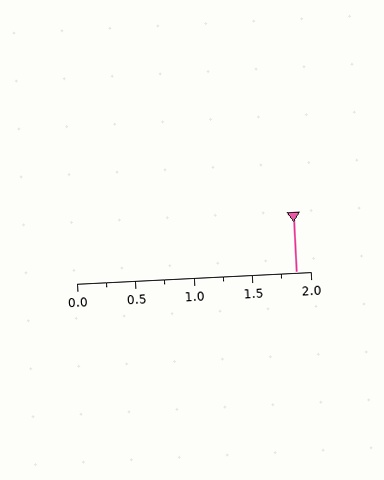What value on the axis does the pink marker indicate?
The marker indicates approximately 1.88.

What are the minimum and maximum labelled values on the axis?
The axis runs from 0.0 to 2.0.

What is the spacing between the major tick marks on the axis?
The major ticks are spaced 0.5 apart.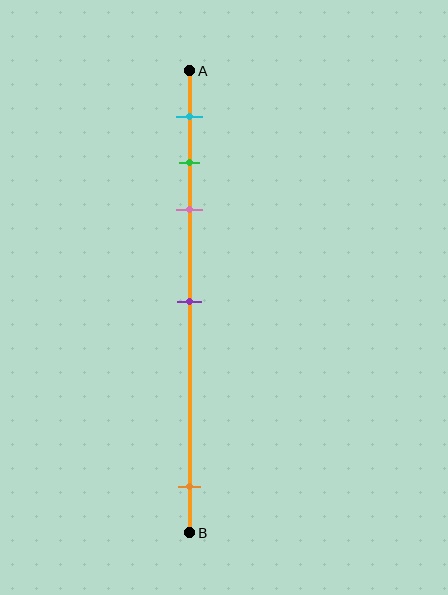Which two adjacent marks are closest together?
The green and pink marks are the closest adjacent pair.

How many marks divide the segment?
There are 5 marks dividing the segment.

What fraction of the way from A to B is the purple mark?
The purple mark is approximately 50% (0.5) of the way from A to B.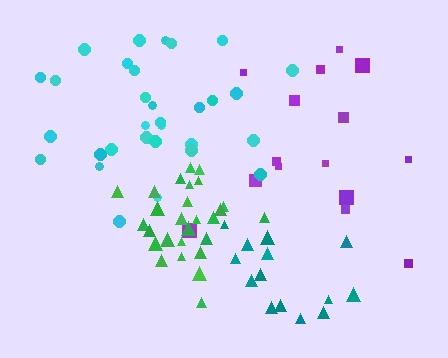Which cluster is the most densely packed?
Green.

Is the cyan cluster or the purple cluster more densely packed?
Cyan.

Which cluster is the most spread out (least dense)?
Purple.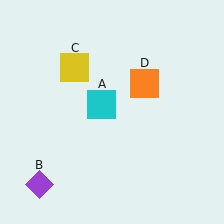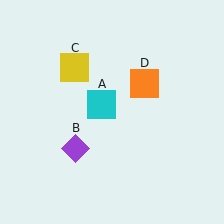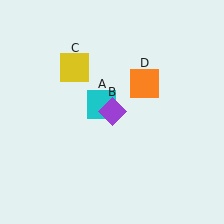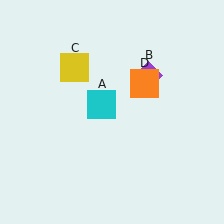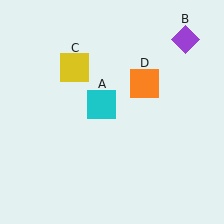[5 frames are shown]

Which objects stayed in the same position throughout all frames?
Cyan square (object A) and yellow square (object C) and orange square (object D) remained stationary.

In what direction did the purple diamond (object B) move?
The purple diamond (object B) moved up and to the right.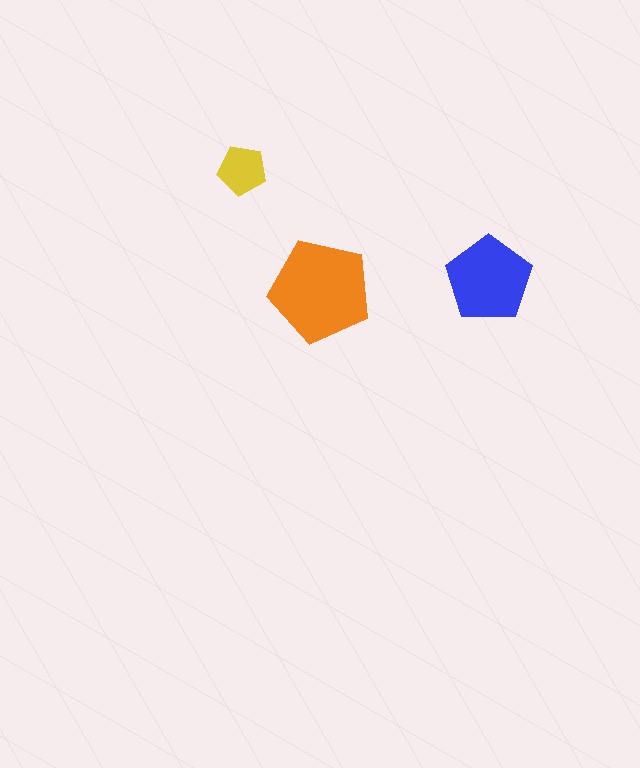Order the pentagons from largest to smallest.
the orange one, the blue one, the yellow one.